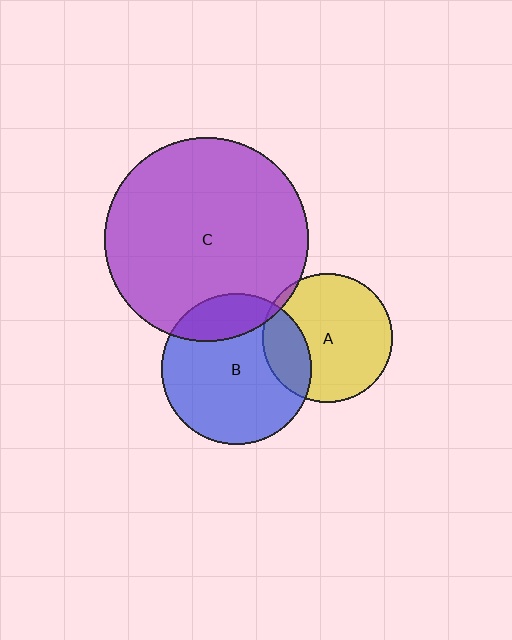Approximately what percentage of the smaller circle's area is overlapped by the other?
Approximately 25%.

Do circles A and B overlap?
Yes.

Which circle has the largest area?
Circle C (purple).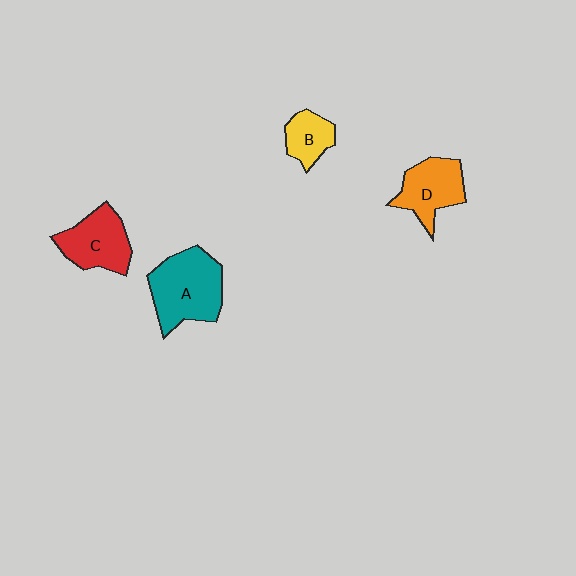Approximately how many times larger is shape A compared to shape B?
Approximately 2.2 times.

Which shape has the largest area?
Shape A (teal).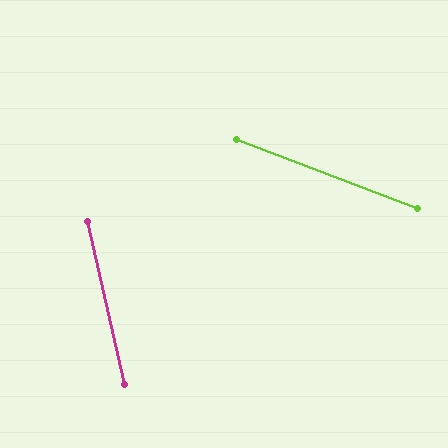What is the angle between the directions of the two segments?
Approximately 56 degrees.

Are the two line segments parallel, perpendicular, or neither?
Neither parallel nor perpendicular — they differ by about 56°.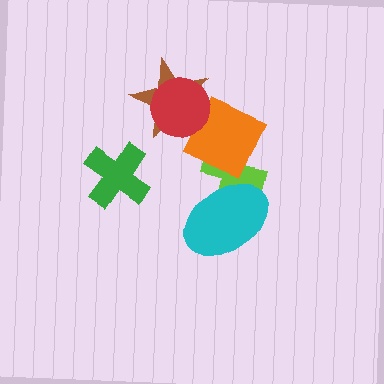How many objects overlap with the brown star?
2 objects overlap with the brown star.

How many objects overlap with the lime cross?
2 objects overlap with the lime cross.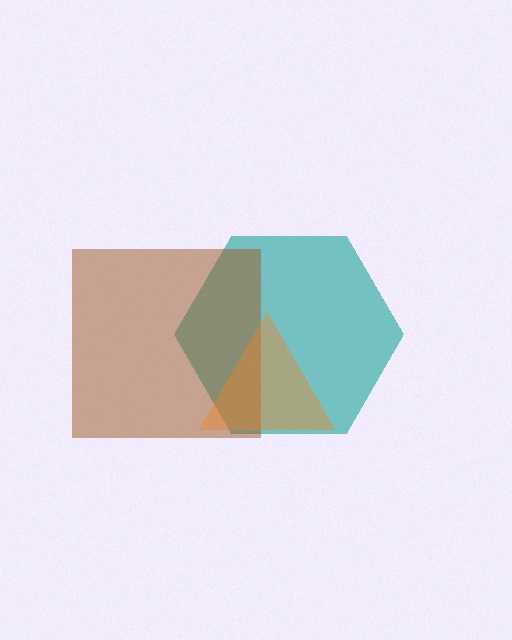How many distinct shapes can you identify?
There are 3 distinct shapes: a teal hexagon, a brown square, an orange triangle.